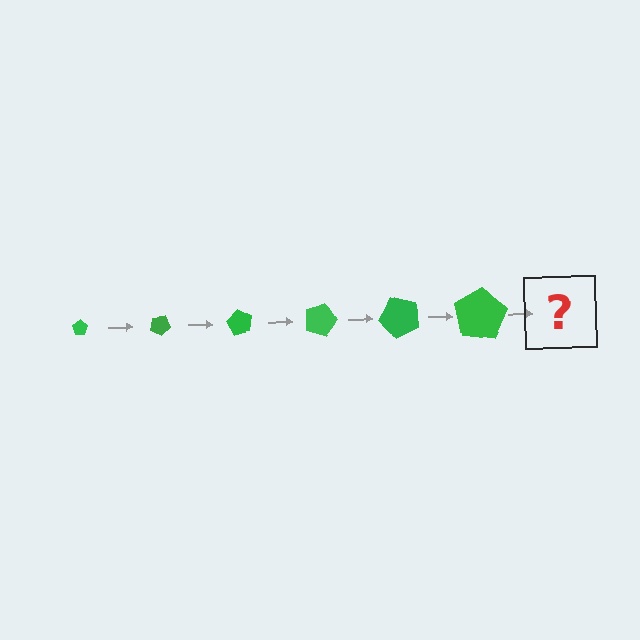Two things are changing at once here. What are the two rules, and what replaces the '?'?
The two rules are that the pentagon grows larger each step and it rotates 30 degrees each step. The '?' should be a pentagon, larger than the previous one and rotated 180 degrees from the start.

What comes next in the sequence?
The next element should be a pentagon, larger than the previous one and rotated 180 degrees from the start.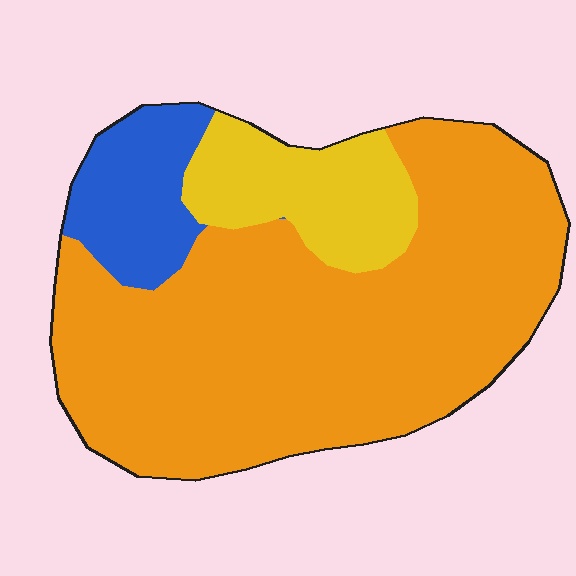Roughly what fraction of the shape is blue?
Blue takes up about one eighth (1/8) of the shape.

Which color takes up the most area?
Orange, at roughly 70%.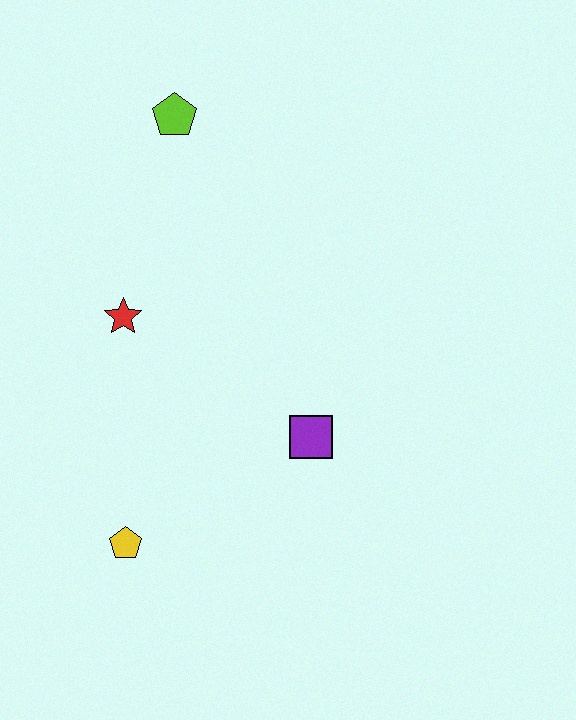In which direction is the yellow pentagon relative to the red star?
The yellow pentagon is below the red star.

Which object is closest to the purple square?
The yellow pentagon is closest to the purple square.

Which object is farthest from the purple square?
The lime pentagon is farthest from the purple square.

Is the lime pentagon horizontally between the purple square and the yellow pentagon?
Yes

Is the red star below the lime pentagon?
Yes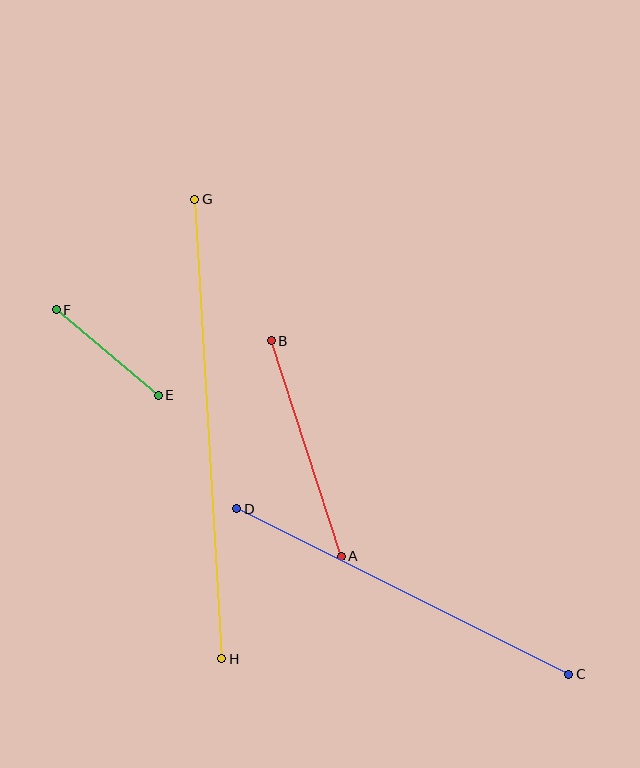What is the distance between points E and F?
The distance is approximately 133 pixels.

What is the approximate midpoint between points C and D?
The midpoint is at approximately (403, 591) pixels.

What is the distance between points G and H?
The distance is approximately 460 pixels.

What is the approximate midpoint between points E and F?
The midpoint is at approximately (107, 353) pixels.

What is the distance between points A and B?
The distance is approximately 227 pixels.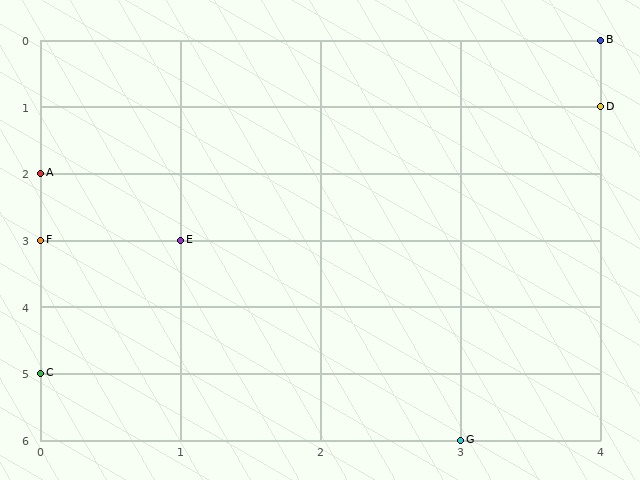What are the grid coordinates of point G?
Point G is at grid coordinates (3, 6).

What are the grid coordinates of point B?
Point B is at grid coordinates (4, 0).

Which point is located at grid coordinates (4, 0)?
Point B is at (4, 0).